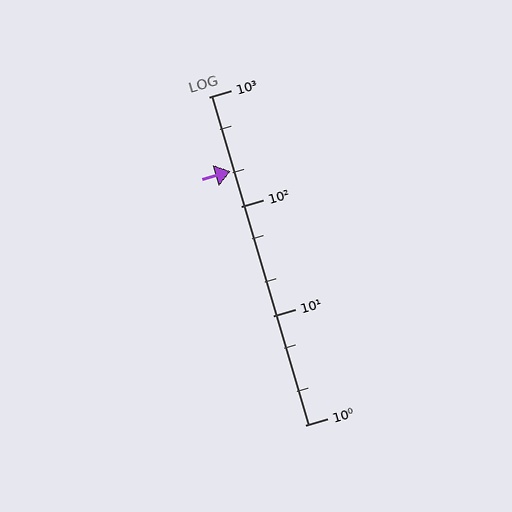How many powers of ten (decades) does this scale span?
The scale spans 3 decades, from 1 to 1000.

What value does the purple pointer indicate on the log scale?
The pointer indicates approximately 210.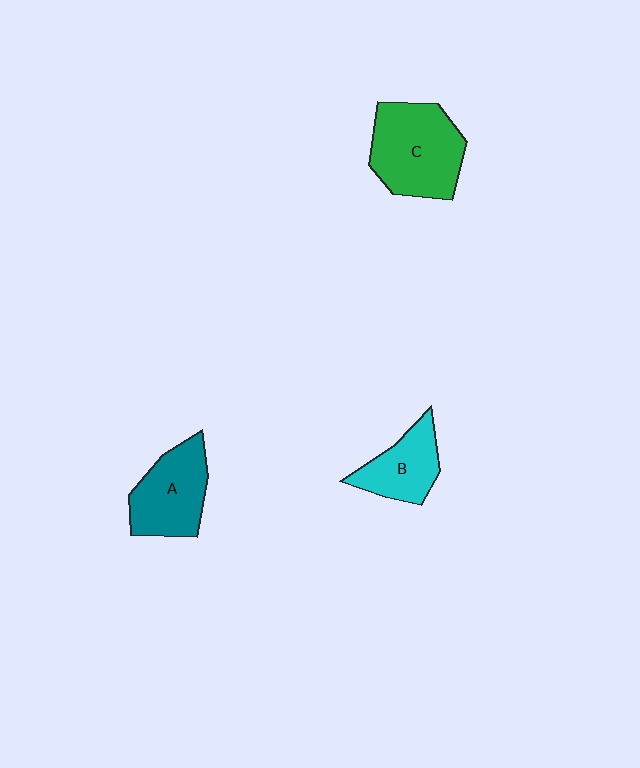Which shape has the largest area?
Shape C (green).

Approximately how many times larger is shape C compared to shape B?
Approximately 1.6 times.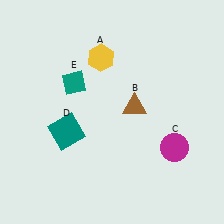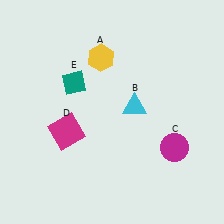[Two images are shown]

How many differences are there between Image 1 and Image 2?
There are 2 differences between the two images.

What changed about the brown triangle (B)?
In Image 1, B is brown. In Image 2, it changed to cyan.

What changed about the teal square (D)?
In Image 1, D is teal. In Image 2, it changed to magenta.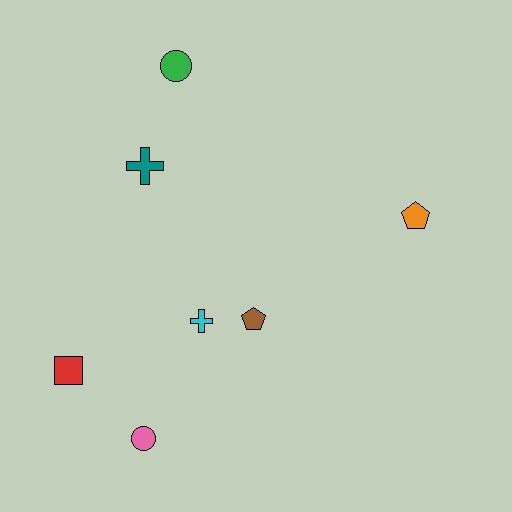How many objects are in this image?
There are 7 objects.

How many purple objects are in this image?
There are no purple objects.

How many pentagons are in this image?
There are 2 pentagons.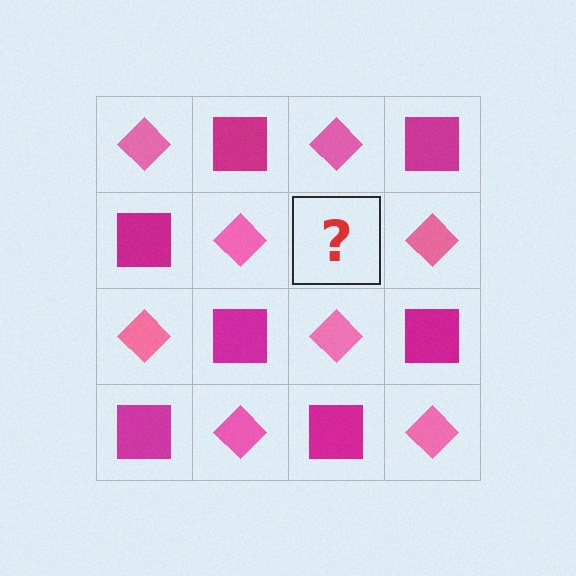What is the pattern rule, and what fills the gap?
The rule is that it alternates pink diamond and magenta square in a checkerboard pattern. The gap should be filled with a magenta square.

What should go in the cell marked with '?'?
The missing cell should contain a magenta square.